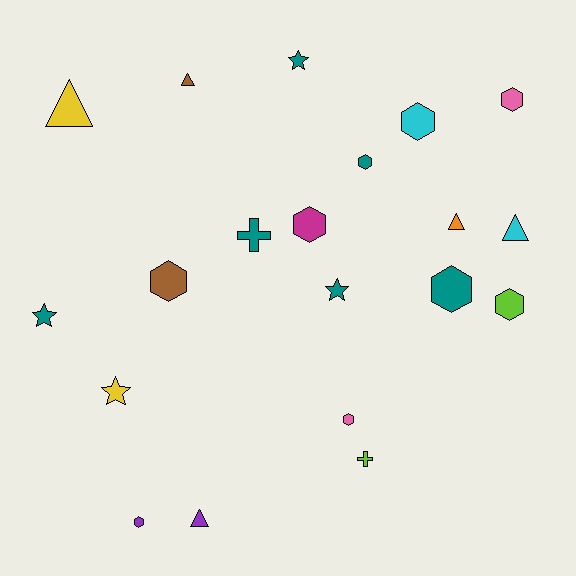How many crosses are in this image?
There are 2 crosses.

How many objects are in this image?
There are 20 objects.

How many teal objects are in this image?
There are 6 teal objects.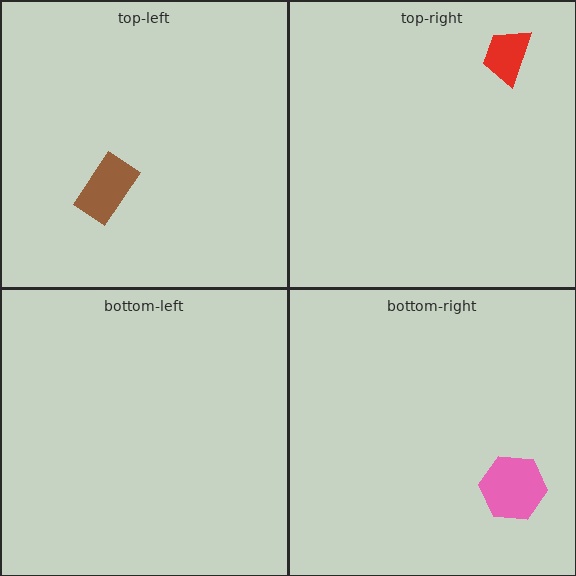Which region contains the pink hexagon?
The bottom-right region.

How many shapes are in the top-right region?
1.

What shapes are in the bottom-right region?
The pink hexagon.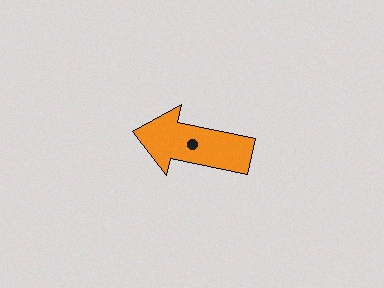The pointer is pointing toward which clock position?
Roughly 9 o'clock.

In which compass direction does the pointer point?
West.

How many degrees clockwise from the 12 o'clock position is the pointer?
Approximately 282 degrees.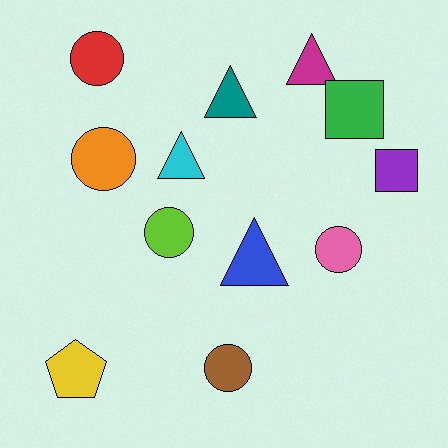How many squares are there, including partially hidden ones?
There are 2 squares.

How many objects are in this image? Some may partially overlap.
There are 12 objects.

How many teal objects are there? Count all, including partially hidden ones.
There is 1 teal object.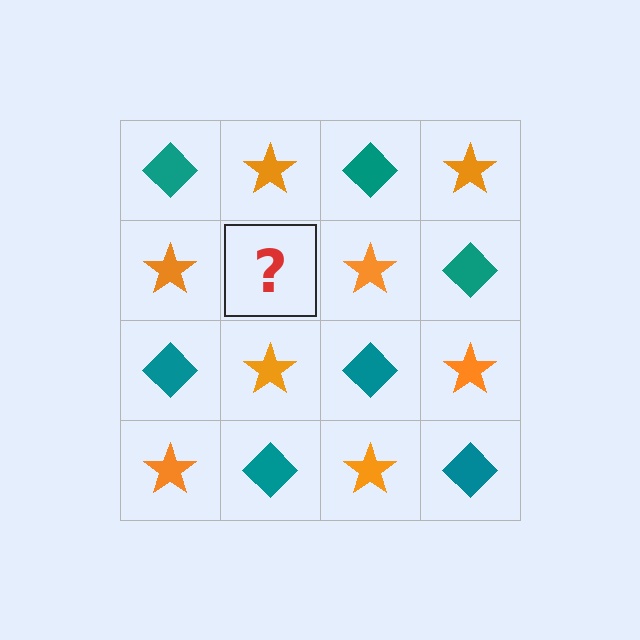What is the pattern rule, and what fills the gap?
The rule is that it alternates teal diamond and orange star in a checkerboard pattern. The gap should be filled with a teal diamond.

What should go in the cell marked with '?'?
The missing cell should contain a teal diamond.